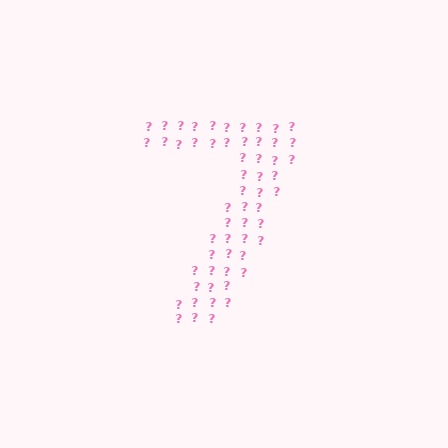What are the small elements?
The small elements are question marks.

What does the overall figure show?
The overall figure shows the digit 7.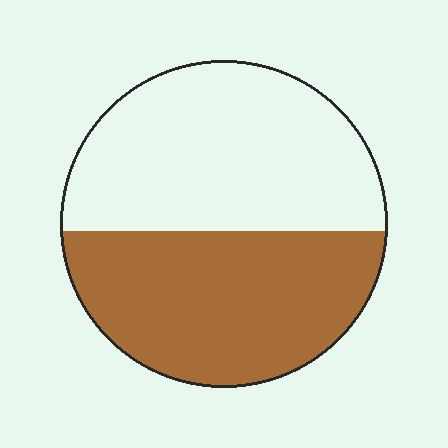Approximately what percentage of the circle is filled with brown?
Approximately 45%.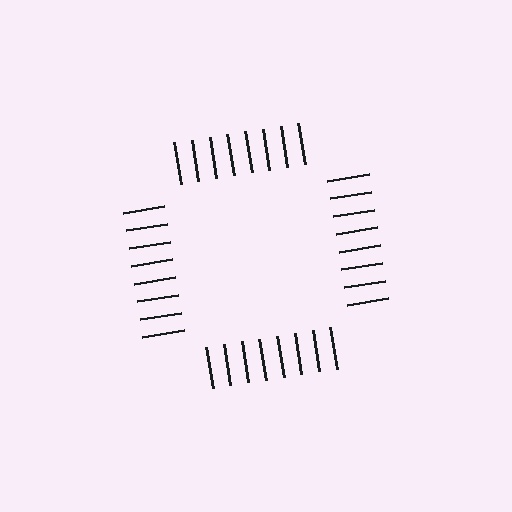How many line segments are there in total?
32 — 8 along each of the 4 edges.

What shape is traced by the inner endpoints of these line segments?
An illusory square — the line segments terminate on its edges but no continuous stroke is drawn.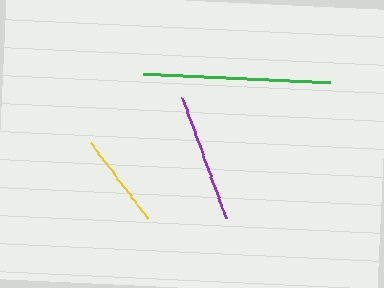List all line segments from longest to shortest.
From longest to shortest: green, purple, yellow.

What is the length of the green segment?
The green segment is approximately 187 pixels long.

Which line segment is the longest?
The green line is the longest at approximately 187 pixels.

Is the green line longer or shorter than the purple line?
The green line is longer than the purple line.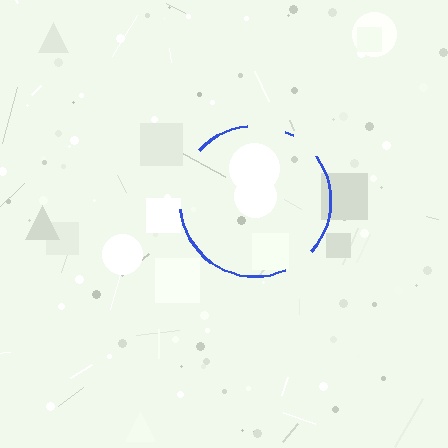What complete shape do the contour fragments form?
The contour fragments form a circle.